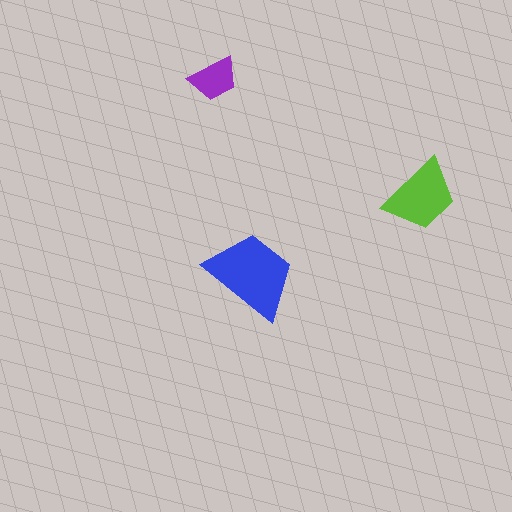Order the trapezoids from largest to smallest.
the blue one, the lime one, the purple one.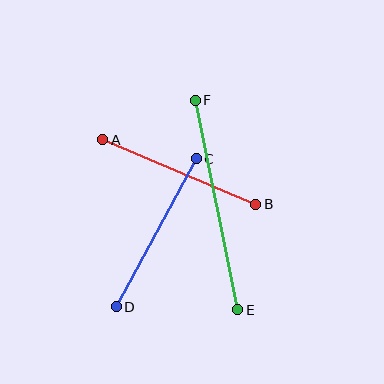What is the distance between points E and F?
The distance is approximately 214 pixels.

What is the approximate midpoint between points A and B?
The midpoint is at approximately (179, 172) pixels.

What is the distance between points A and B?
The distance is approximately 166 pixels.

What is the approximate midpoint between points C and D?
The midpoint is at approximately (156, 233) pixels.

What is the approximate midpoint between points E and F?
The midpoint is at approximately (216, 205) pixels.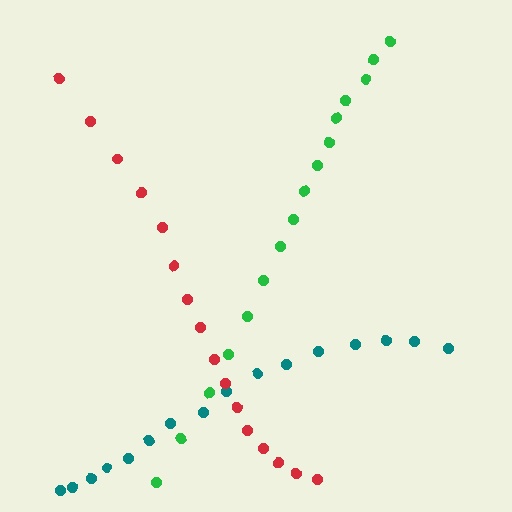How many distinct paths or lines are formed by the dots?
There are 3 distinct paths.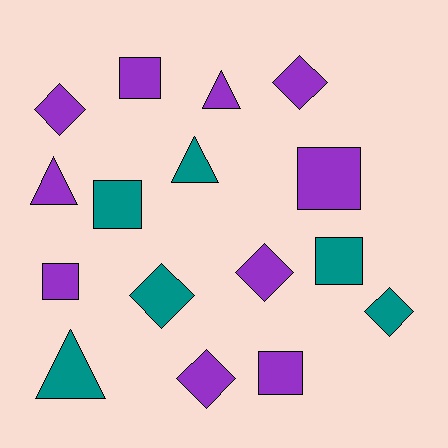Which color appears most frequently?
Purple, with 10 objects.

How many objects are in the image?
There are 16 objects.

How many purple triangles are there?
There are 2 purple triangles.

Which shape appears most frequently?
Diamond, with 6 objects.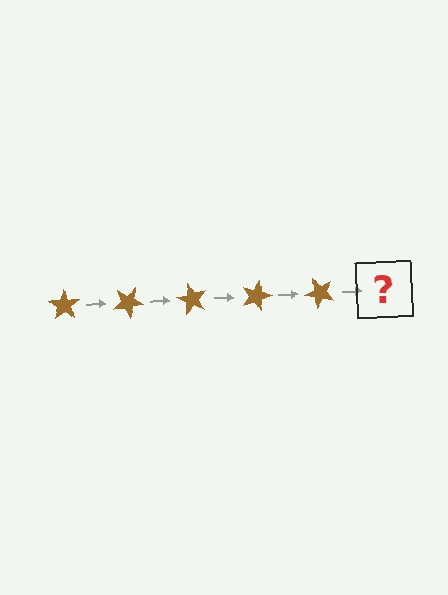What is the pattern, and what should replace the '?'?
The pattern is that the star rotates 30 degrees each step. The '?' should be a brown star rotated 150 degrees.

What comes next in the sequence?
The next element should be a brown star rotated 150 degrees.